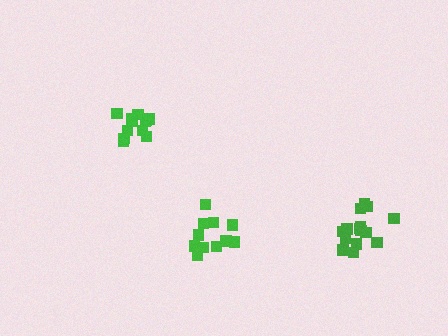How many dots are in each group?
Group 1: 15 dots, Group 2: 12 dots, Group 3: 11 dots (38 total).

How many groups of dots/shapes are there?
There are 3 groups.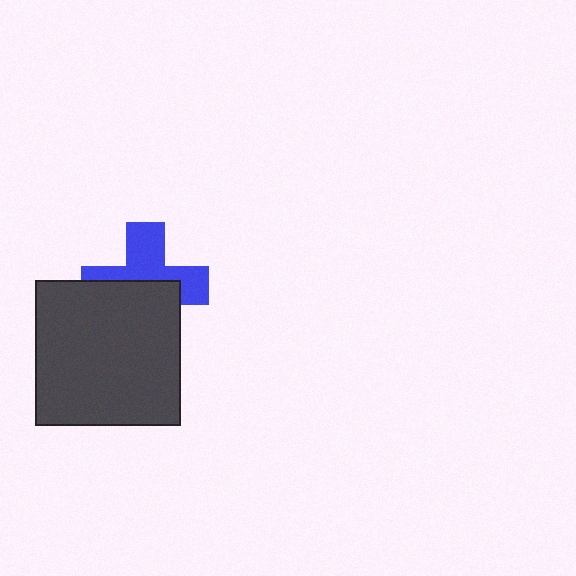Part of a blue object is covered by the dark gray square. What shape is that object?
It is a cross.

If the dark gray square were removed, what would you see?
You would see the complete blue cross.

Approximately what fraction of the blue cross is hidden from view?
Roughly 50% of the blue cross is hidden behind the dark gray square.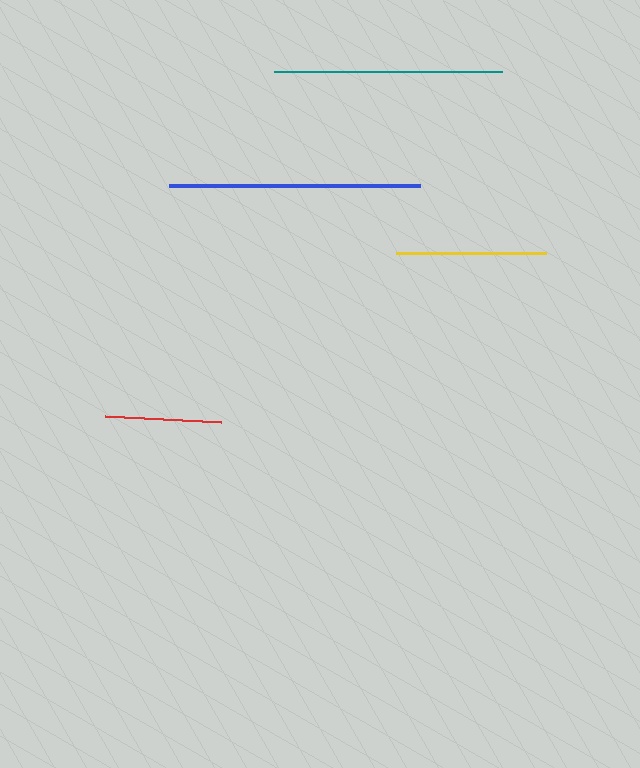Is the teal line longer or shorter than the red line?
The teal line is longer than the red line.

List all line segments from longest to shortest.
From longest to shortest: blue, teal, yellow, red.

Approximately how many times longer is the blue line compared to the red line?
The blue line is approximately 2.1 times the length of the red line.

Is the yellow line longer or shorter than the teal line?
The teal line is longer than the yellow line.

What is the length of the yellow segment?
The yellow segment is approximately 151 pixels long.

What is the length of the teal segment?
The teal segment is approximately 228 pixels long.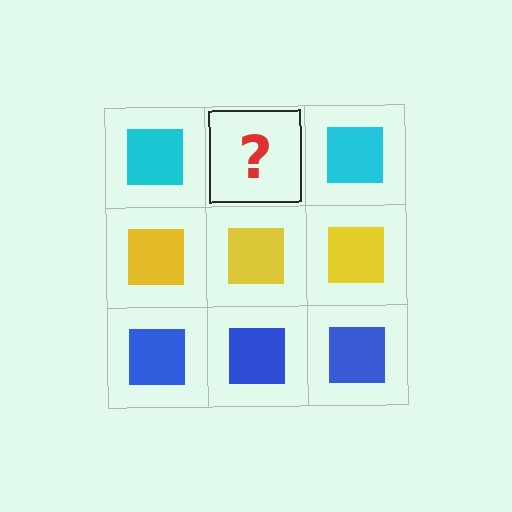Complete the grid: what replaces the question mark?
The question mark should be replaced with a cyan square.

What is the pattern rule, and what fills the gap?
The rule is that each row has a consistent color. The gap should be filled with a cyan square.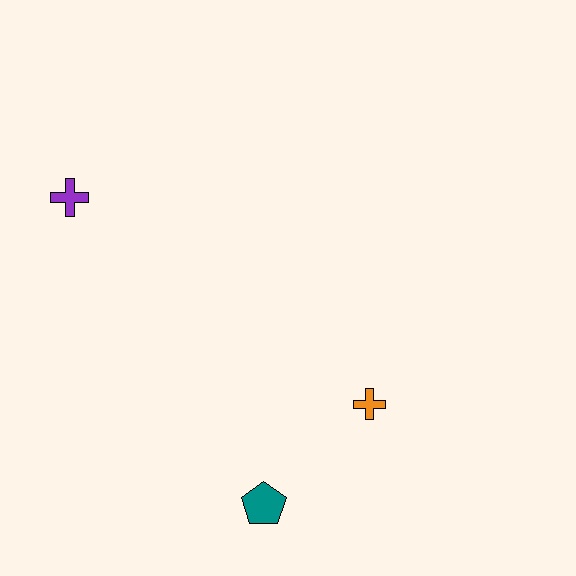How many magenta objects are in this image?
There are no magenta objects.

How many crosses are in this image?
There are 2 crosses.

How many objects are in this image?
There are 3 objects.